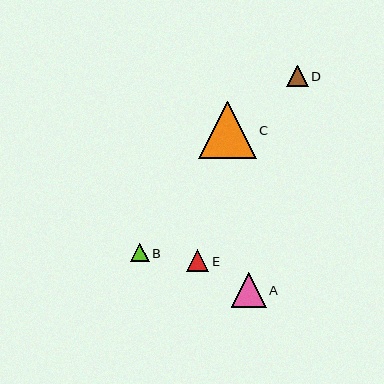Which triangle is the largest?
Triangle C is the largest with a size of approximately 58 pixels.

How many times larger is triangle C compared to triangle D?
Triangle C is approximately 2.7 times the size of triangle D.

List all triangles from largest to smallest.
From largest to smallest: C, A, E, D, B.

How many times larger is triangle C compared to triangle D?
Triangle C is approximately 2.7 times the size of triangle D.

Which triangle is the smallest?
Triangle B is the smallest with a size of approximately 18 pixels.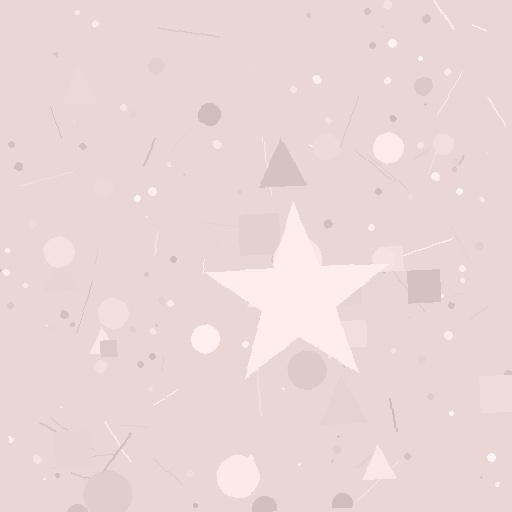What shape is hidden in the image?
A star is hidden in the image.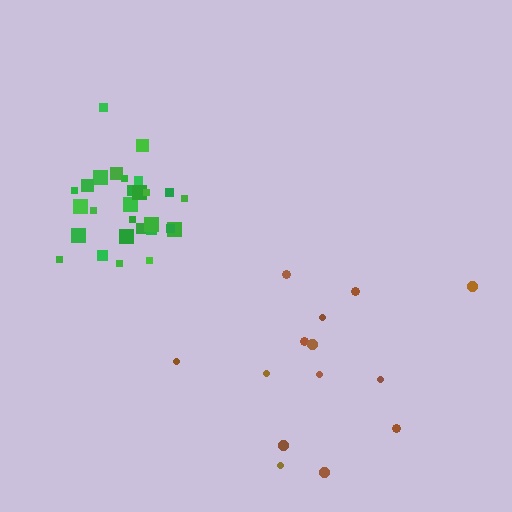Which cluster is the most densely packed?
Green.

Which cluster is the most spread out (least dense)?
Brown.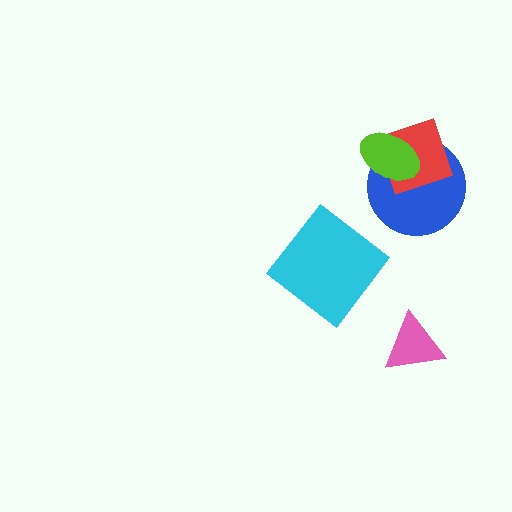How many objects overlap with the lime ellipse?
2 objects overlap with the lime ellipse.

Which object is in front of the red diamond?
The lime ellipse is in front of the red diamond.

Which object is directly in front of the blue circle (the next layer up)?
The red diamond is directly in front of the blue circle.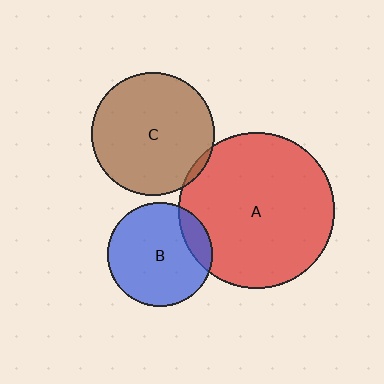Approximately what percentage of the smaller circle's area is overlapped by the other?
Approximately 15%.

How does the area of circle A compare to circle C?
Approximately 1.6 times.